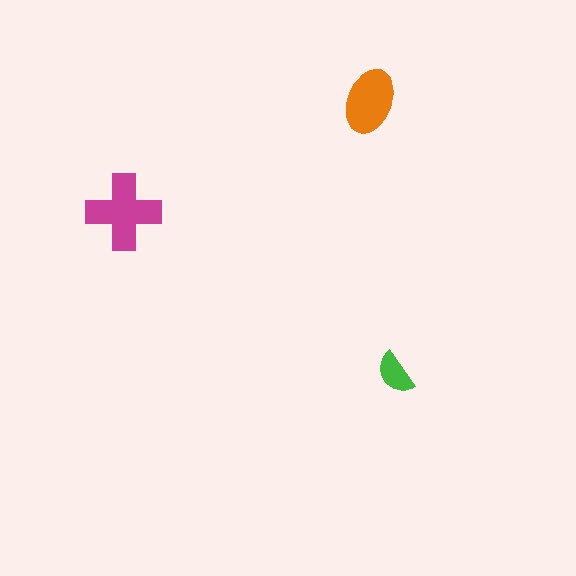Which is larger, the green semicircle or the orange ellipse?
The orange ellipse.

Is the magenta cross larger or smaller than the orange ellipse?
Larger.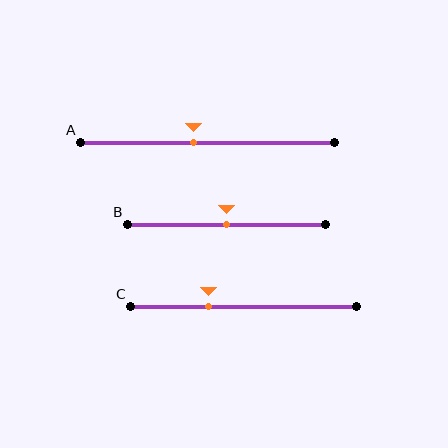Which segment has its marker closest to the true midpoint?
Segment B has its marker closest to the true midpoint.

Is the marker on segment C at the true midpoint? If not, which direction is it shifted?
No, the marker on segment C is shifted to the left by about 16% of the segment length.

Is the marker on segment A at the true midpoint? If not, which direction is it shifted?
No, the marker on segment A is shifted to the left by about 6% of the segment length.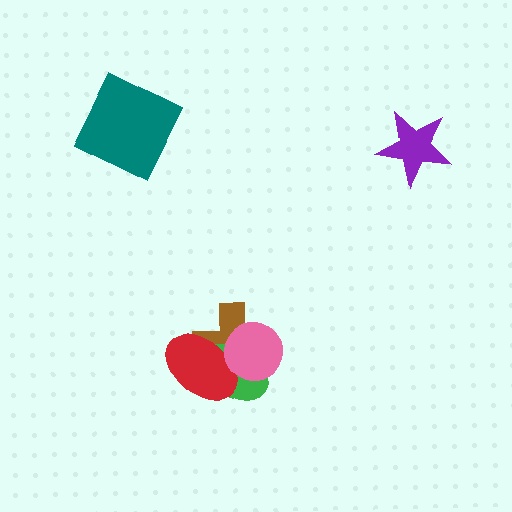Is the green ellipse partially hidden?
Yes, it is partially covered by another shape.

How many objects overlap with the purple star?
0 objects overlap with the purple star.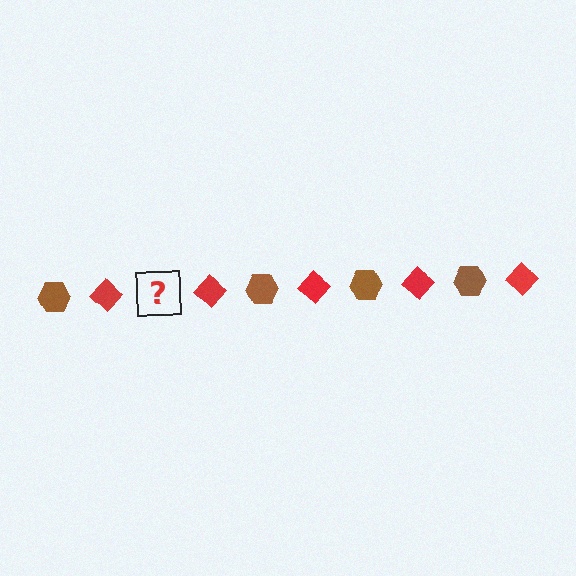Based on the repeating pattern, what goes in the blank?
The blank should be a brown hexagon.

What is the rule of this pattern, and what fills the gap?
The rule is that the pattern alternates between brown hexagon and red diamond. The gap should be filled with a brown hexagon.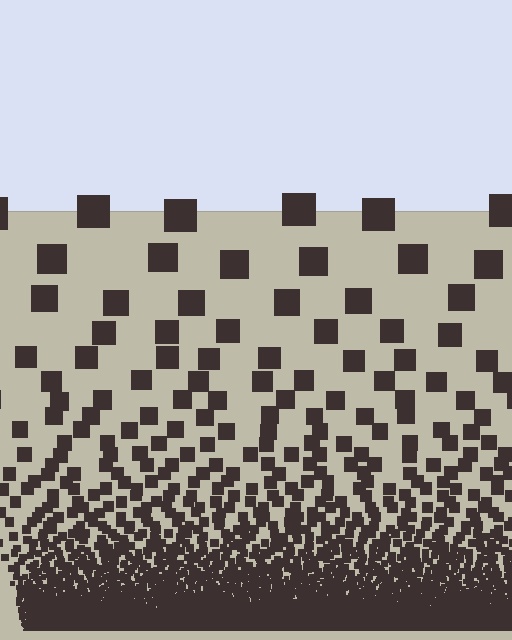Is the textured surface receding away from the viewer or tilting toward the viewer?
The surface appears to tilt toward the viewer. Texture elements get larger and sparser toward the top.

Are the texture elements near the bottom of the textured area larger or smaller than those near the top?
Smaller. The gradient is inverted — elements near the bottom are smaller and denser.